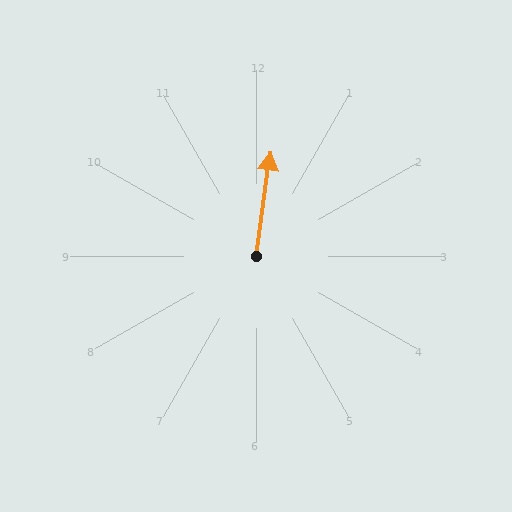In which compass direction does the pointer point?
North.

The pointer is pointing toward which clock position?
Roughly 12 o'clock.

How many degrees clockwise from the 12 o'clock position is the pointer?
Approximately 8 degrees.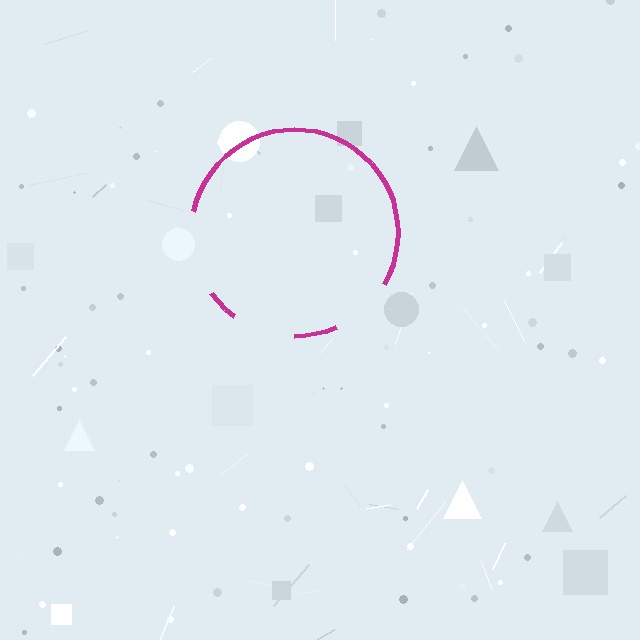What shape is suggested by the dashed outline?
The dashed outline suggests a circle.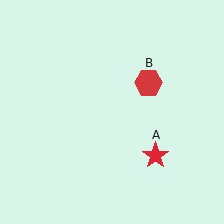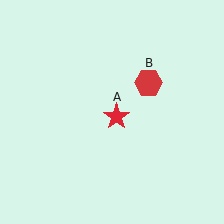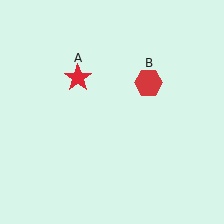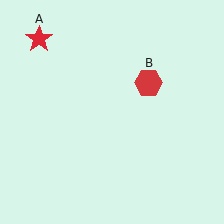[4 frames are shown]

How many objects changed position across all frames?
1 object changed position: red star (object A).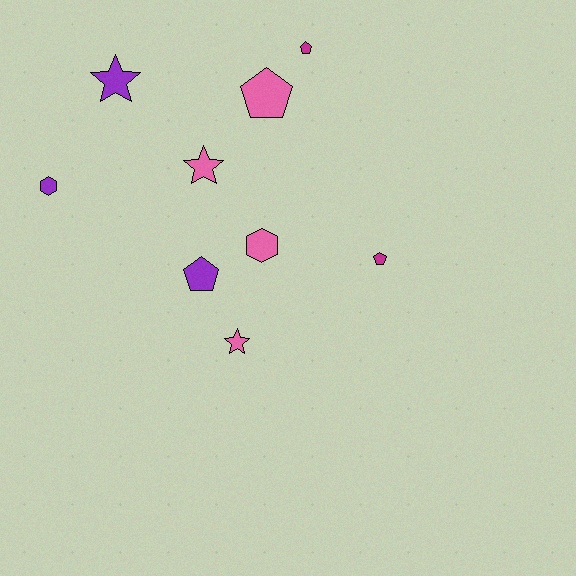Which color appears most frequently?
Pink, with 4 objects.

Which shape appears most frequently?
Pentagon, with 4 objects.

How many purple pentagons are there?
There is 1 purple pentagon.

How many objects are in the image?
There are 9 objects.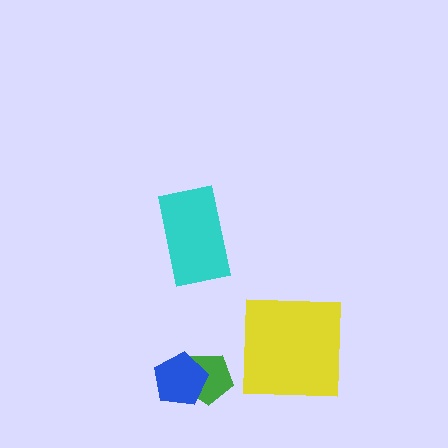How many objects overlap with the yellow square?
0 objects overlap with the yellow square.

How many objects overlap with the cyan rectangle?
0 objects overlap with the cyan rectangle.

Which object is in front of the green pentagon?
The blue pentagon is in front of the green pentagon.